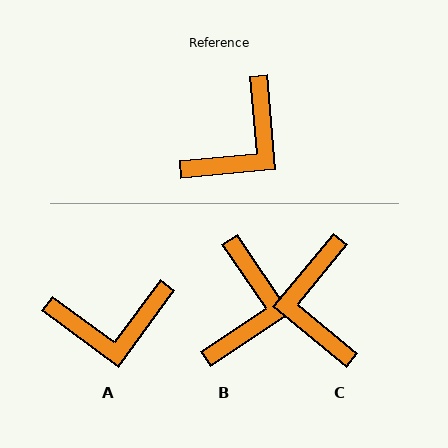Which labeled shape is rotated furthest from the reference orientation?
C, about 135 degrees away.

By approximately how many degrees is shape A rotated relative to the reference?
Approximately 41 degrees clockwise.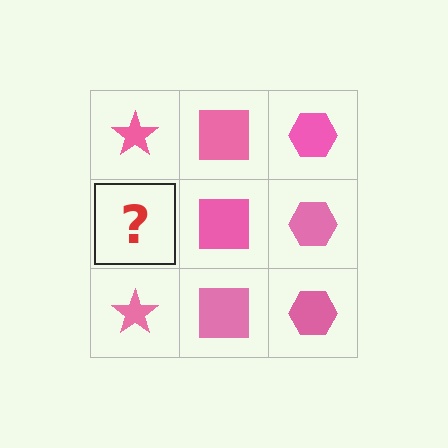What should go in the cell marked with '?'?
The missing cell should contain a pink star.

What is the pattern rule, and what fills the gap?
The rule is that each column has a consistent shape. The gap should be filled with a pink star.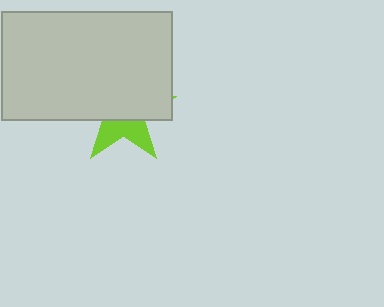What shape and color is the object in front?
The object in front is a light gray rectangle.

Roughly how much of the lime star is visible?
A small part of it is visible (roughly 36%).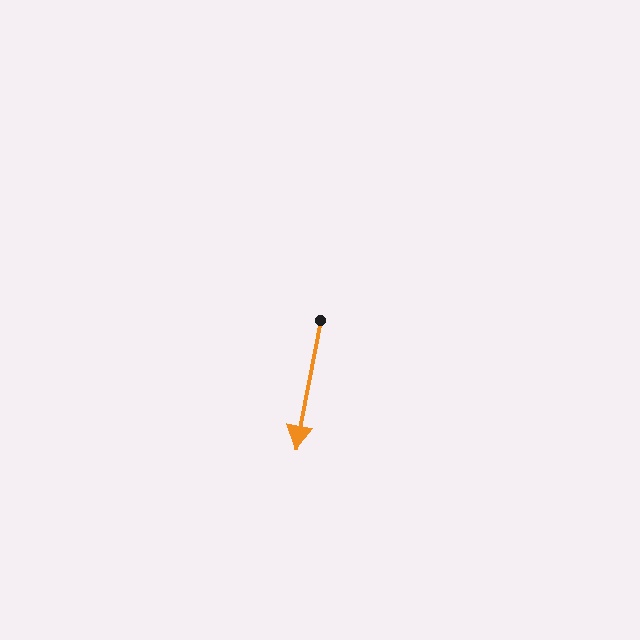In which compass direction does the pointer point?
South.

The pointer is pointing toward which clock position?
Roughly 6 o'clock.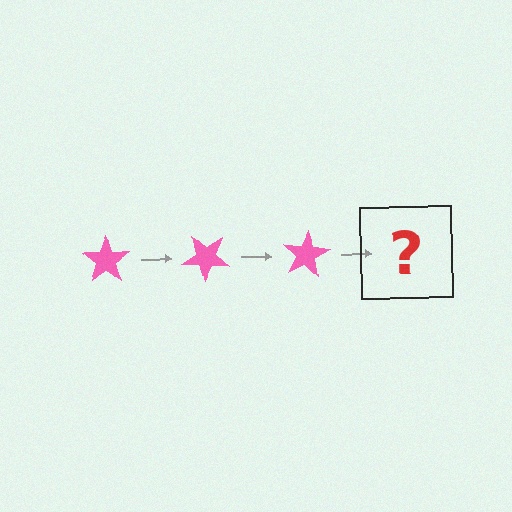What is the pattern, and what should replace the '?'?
The pattern is that the star rotates 40 degrees each step. The '?' should be a pink star rotated 120 degrees.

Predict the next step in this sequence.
The next step is a pink star rotated 120 degrees.